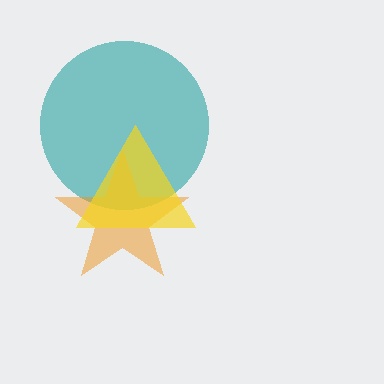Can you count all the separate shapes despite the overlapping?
Yes, there are 3 separate shapes.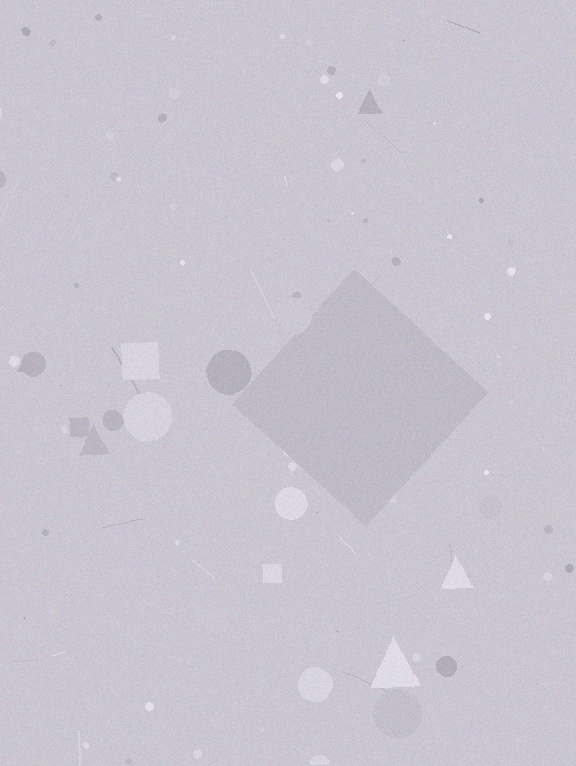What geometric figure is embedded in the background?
A diamond is embedded in the background.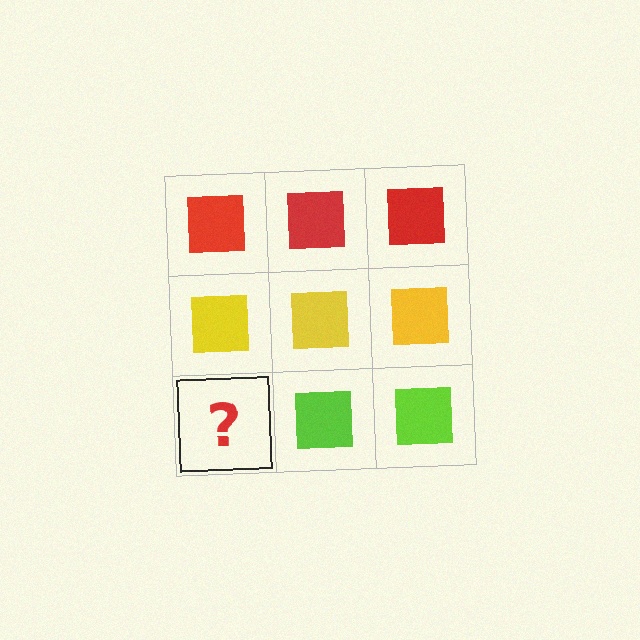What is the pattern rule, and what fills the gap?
The rule is that each row has a consistent color. The gap should be filled with a lime square.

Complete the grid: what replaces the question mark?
The question mark should be replaced with a lime square.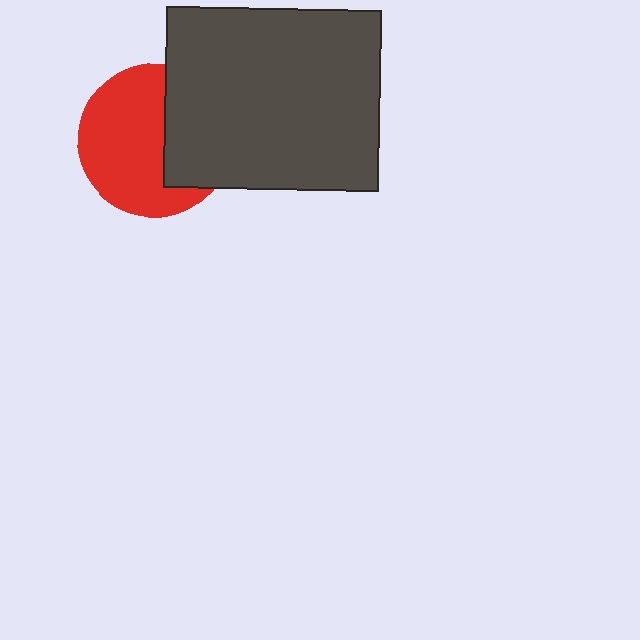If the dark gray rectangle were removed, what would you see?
You would see the complete red circle.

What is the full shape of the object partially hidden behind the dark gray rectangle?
The partially hidden object is a red circle.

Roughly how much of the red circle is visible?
About half of it is visible (roughly 62%).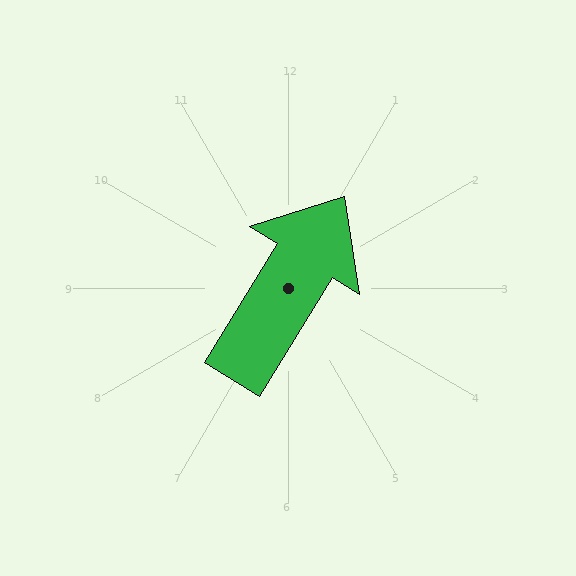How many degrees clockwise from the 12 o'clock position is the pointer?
Approximately 31 degrees.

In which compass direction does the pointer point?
Northeast.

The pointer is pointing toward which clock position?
Roughly 1 o'clock.